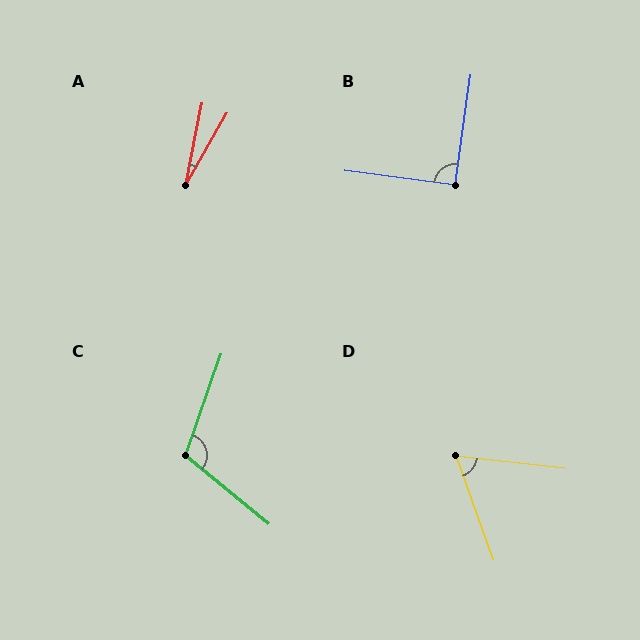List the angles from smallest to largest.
A (18°), D (64°), B (90°), C (110°).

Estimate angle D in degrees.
Approximately 64 degrees.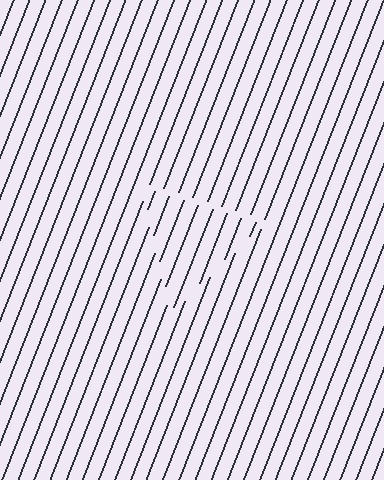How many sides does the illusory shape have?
3 sides — the line-ends trace a triangle.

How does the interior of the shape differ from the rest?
The interior of the shape contains the same grating, shifted by half a period — the contour is defined by the phase discontinuity where line-ends from the inner and outer gratings abut.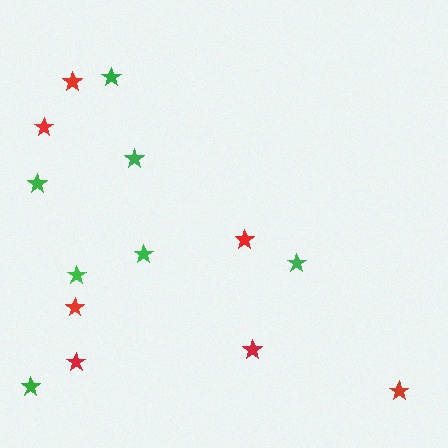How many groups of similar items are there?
There are 2 groups: one group of green stars (7) and one group of red stars (7).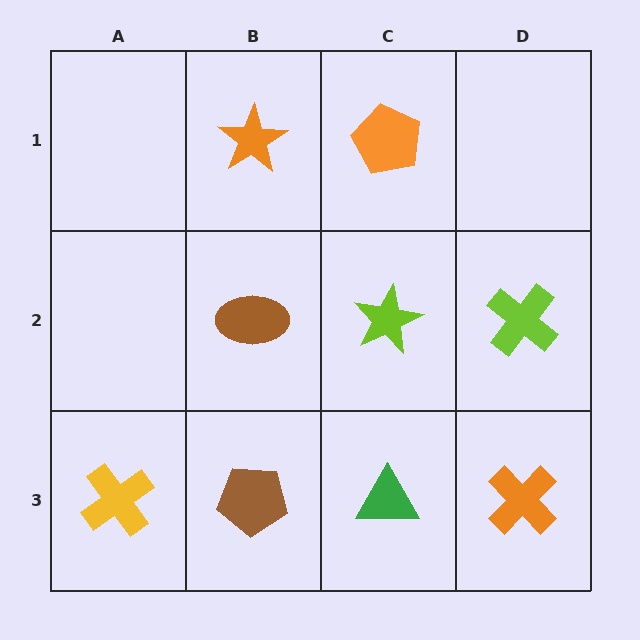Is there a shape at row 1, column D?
No, that cell is empty.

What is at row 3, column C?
A green triangle.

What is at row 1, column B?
An orange star.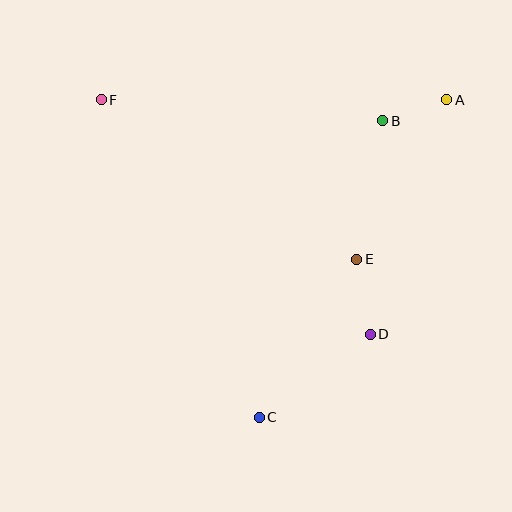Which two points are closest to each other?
Points A and B are closest to each other.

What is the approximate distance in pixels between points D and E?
The distance between D and E is approximately 76 pixels.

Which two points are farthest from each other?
Points A and C are farthest from each other.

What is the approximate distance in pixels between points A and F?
The distance between A and F is approximately 346 pixels.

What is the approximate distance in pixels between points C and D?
The distance between C and D is approximately 138 pixels.